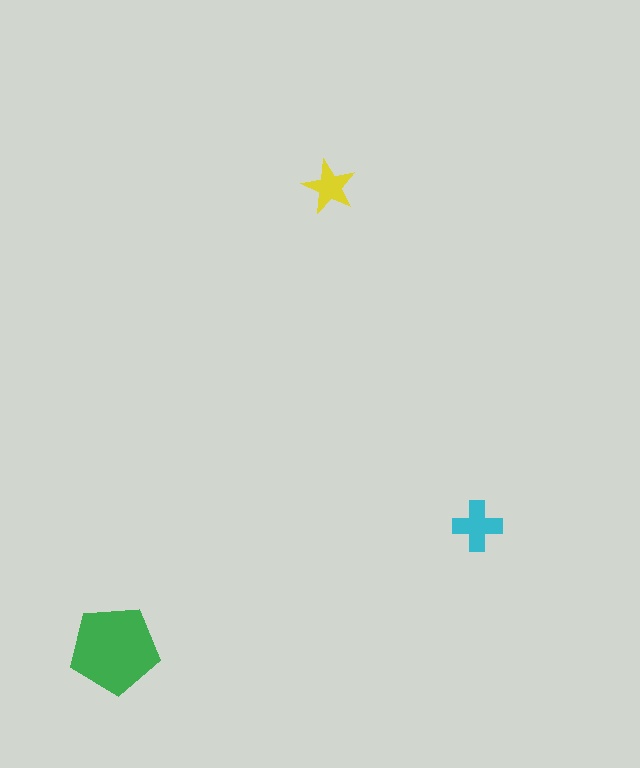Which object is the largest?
The green pentagon.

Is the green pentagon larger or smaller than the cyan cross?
Larger.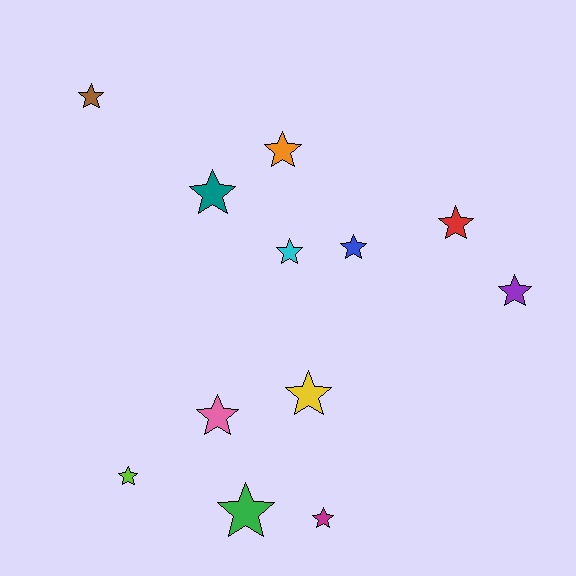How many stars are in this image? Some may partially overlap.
There are 12 stars.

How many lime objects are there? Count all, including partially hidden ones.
There is 1 lime object.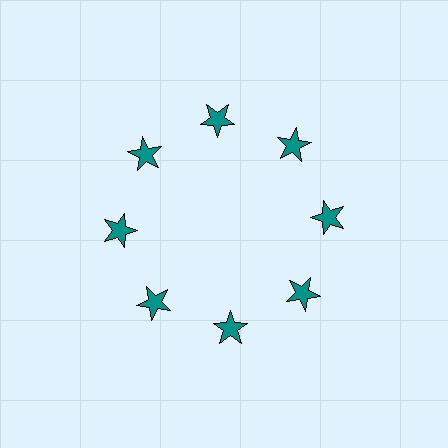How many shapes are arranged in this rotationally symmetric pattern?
There are 8 shapes, arranged in 8 groups of 1.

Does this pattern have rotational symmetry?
Yes, this pattern has 8-fold rotational symmetry. It looks the same after rotating 45 degrees around the center.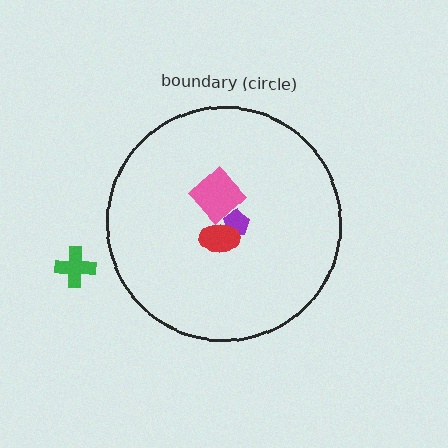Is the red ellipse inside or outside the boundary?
Inside.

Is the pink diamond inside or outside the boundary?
Inside.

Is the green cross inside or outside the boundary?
Outside.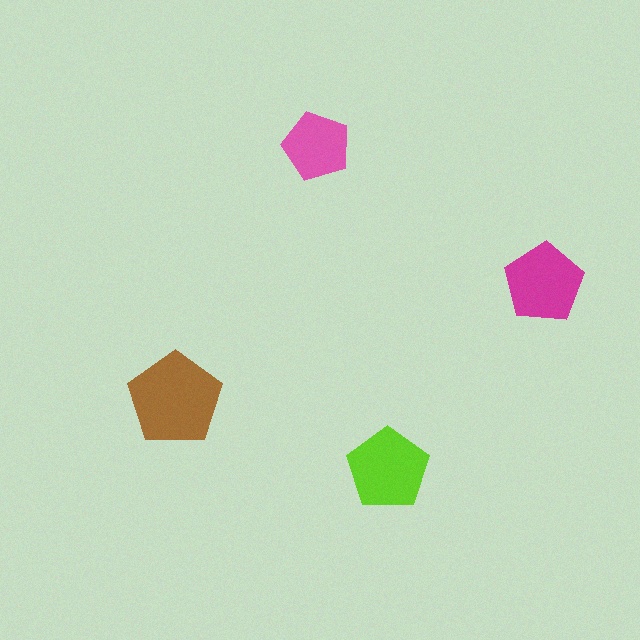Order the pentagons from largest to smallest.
the brown one, the lime one, the magenta one, the pink one.